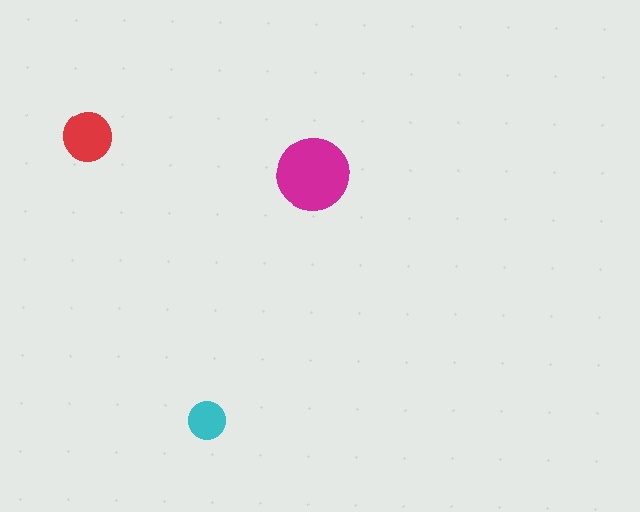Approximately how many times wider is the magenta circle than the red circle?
About 1.5 times wider.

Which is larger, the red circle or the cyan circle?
The red one.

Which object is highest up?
The red circle is topmost.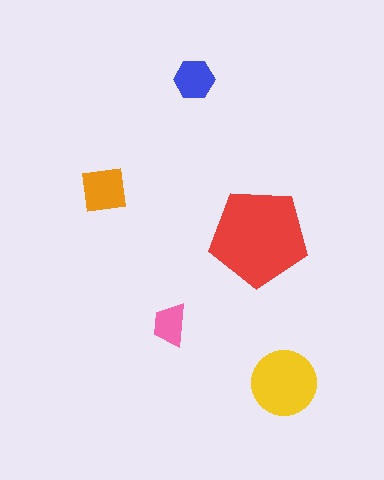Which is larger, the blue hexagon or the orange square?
The orange square.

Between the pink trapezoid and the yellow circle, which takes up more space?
The yellow circle.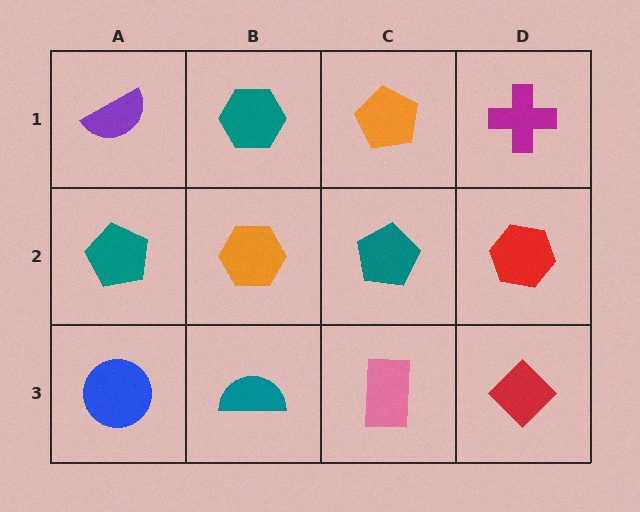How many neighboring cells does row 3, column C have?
3.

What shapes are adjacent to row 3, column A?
A teal pentagon (row 2, column A), a teal semicircle (row 3, column B).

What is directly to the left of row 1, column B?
A purple semicircle.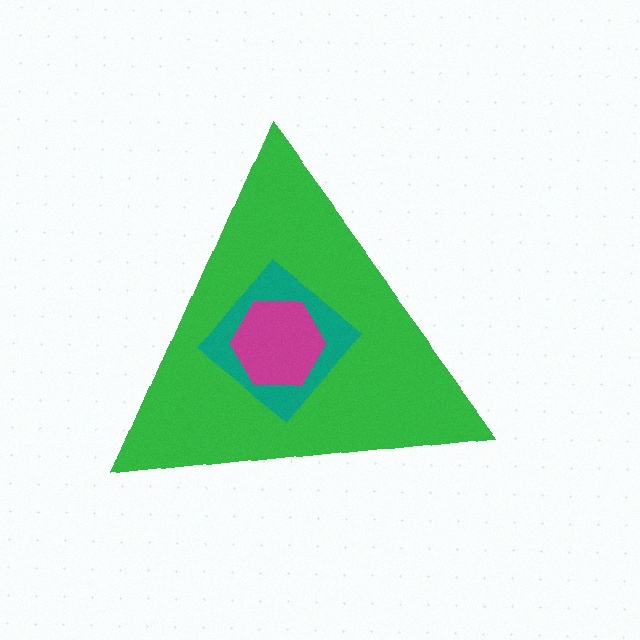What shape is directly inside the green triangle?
The teal diamond.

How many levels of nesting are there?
3.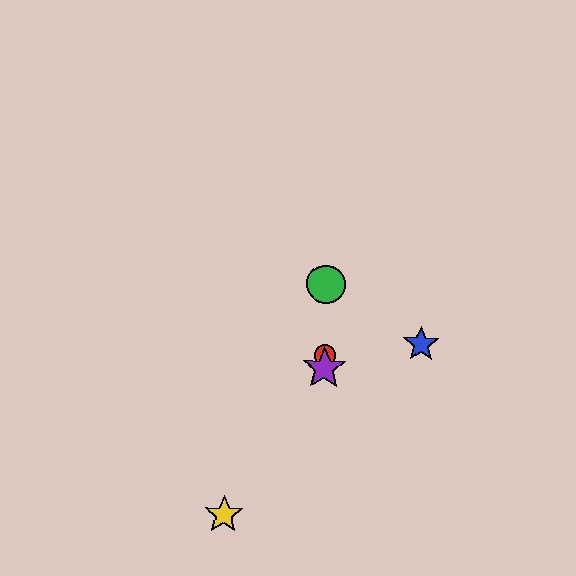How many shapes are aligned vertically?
3 shapes (the red circle, the green circle, the purple star) are aligned vertically.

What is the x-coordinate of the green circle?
The green circle is at x≈326.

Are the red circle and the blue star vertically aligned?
No, the red circle is at x≈325 and the blue star is at x≈421.